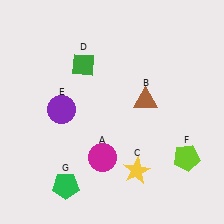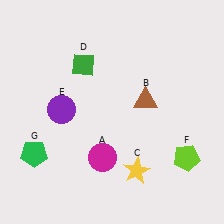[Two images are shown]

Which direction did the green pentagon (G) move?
The green pentagon (G) moved up.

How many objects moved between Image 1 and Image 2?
1 object moved between the two images.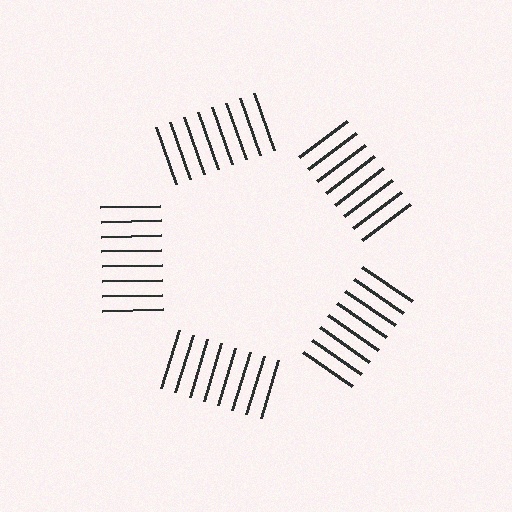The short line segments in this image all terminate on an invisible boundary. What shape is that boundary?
An illusory pentagon — the line segments terminate on its edges but no continuous stroke is drawn.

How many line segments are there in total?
40 — 8 along each of the 5 edges.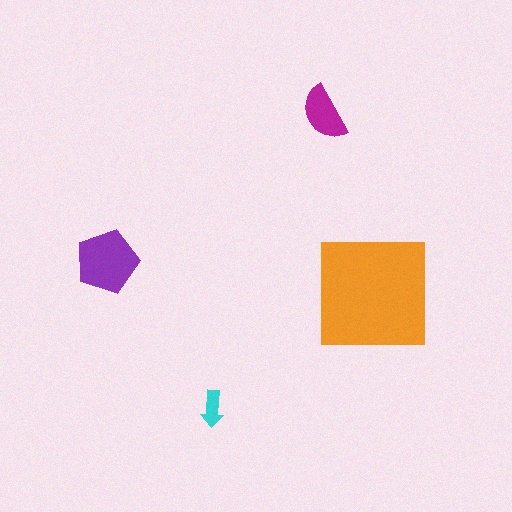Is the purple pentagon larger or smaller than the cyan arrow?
Larger.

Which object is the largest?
The orange square.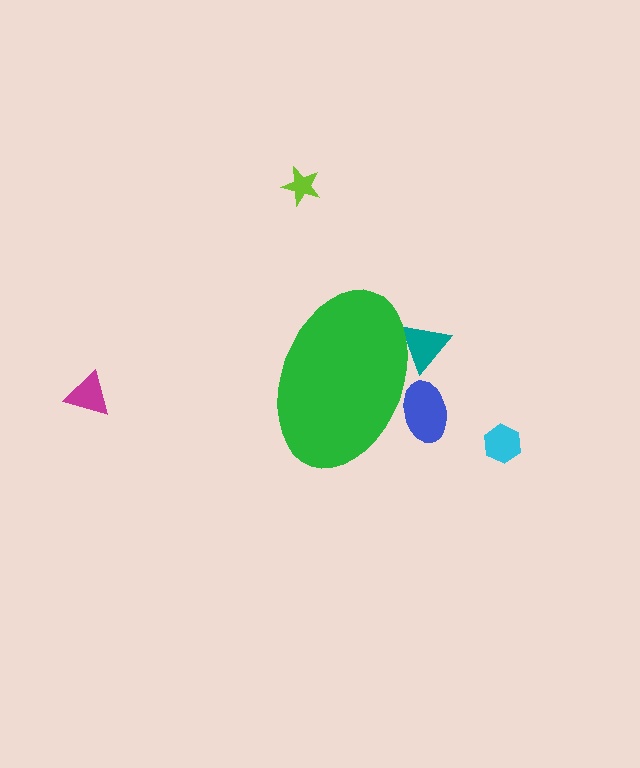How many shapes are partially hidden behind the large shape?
2 shapes are partially hidden.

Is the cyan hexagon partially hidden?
No, the cyan hexagon is fully visible.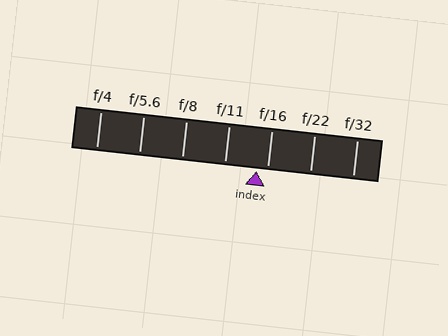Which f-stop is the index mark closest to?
The index mark is closest to f/16.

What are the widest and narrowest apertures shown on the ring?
The widest aperture shown is f/4 and the narrowest is f/32.